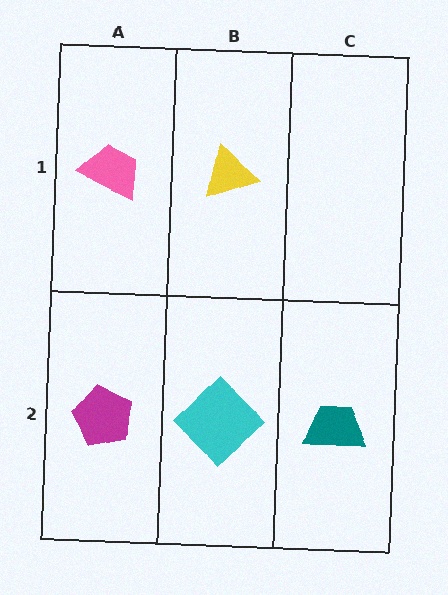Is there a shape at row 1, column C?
No, that cell is empty.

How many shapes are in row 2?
3 shapes.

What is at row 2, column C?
A teal trapezoid.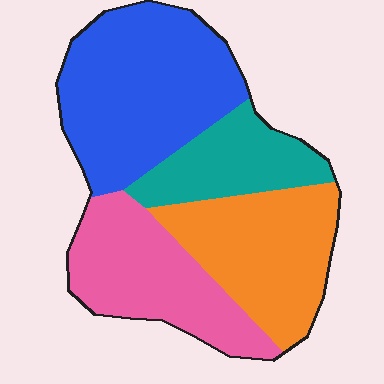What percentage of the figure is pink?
Pink covers roughly 25% of the figure.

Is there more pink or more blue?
Blue.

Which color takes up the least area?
Teal, at roughly 15%.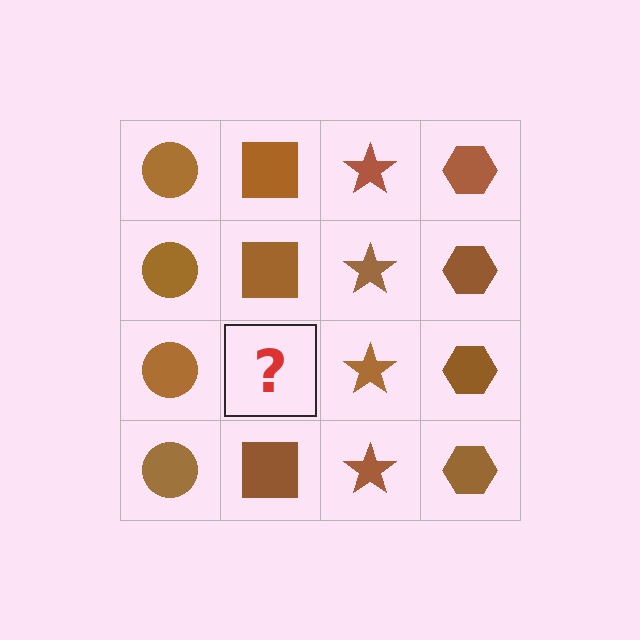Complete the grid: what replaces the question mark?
The question mark should be replaced with a brown square.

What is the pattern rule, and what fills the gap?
The rule is that each column has a consistent shape. The gap should be filled with a brown square.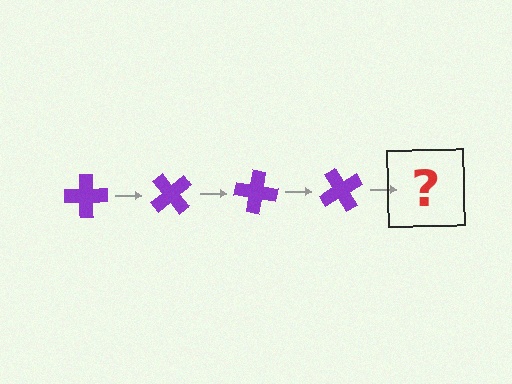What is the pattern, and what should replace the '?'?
The pattern is that the cross rotates 50 degrees each step. The '?' should be a purple cross rotated 200 degrees.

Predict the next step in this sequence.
The next step is a purple cross rotated 200 degrees.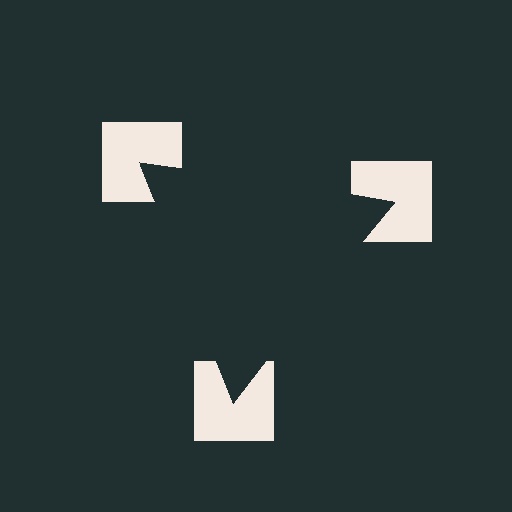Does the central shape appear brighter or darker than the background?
It typically appears slightly darker than the background, even though no actual brightness change is drawn.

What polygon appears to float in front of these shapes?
An illusory triangle — its edges are inferred from the aligned wedge cuts in the notched squares, not physically drawn.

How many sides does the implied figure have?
3 sides.